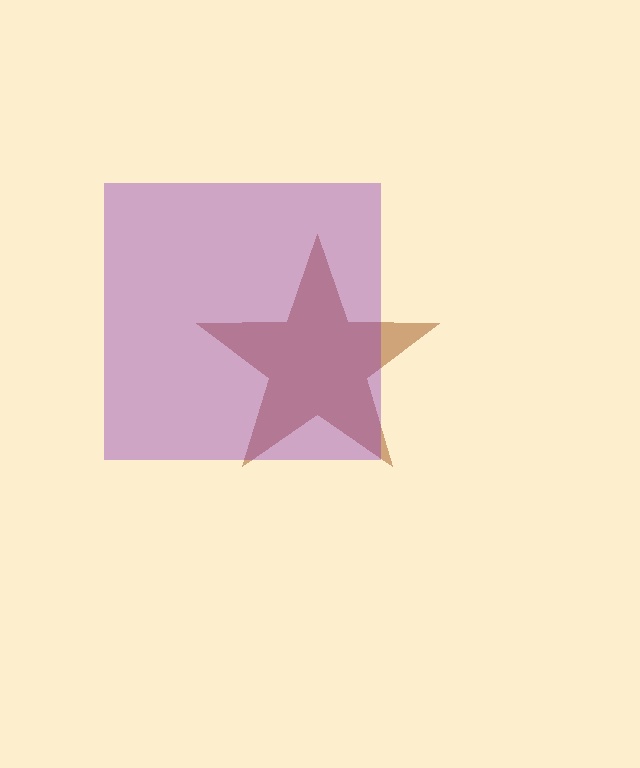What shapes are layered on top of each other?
The layered shapes are: a brown star, a purple square.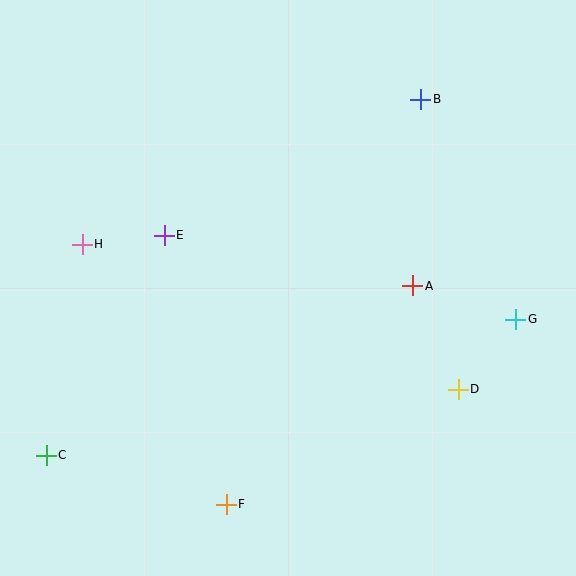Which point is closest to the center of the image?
Point A at (413, 286) is closest to the center.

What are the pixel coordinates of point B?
Point B is at (421, 99).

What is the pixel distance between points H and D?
The distance between H and D is 403 pixels.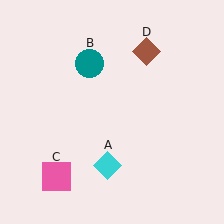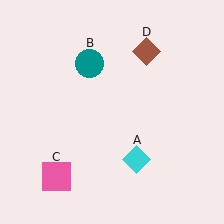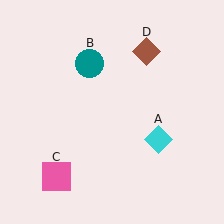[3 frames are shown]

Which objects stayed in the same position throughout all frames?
Teal circle (object B) and pink square (object C) and brown diamond (object D) remained stationary.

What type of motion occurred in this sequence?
The cyan diamond (object A) rotated counterclockwise around the center of the scene.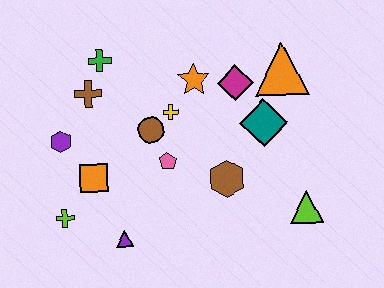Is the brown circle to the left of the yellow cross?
Yes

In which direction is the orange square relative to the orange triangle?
The orange square is to the left of the orange triangle.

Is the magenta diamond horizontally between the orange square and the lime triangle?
Yes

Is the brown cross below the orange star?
Yes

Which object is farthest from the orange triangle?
The lime cross is farthest from the orange triangle.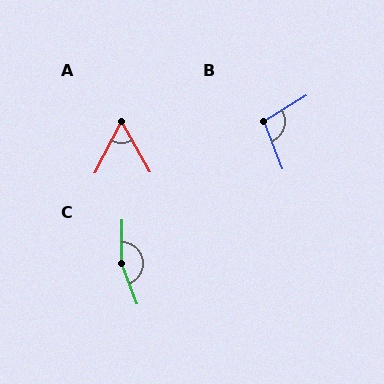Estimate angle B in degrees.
Approximately 100 degrees.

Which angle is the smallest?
A, at approximately 56 degrees.